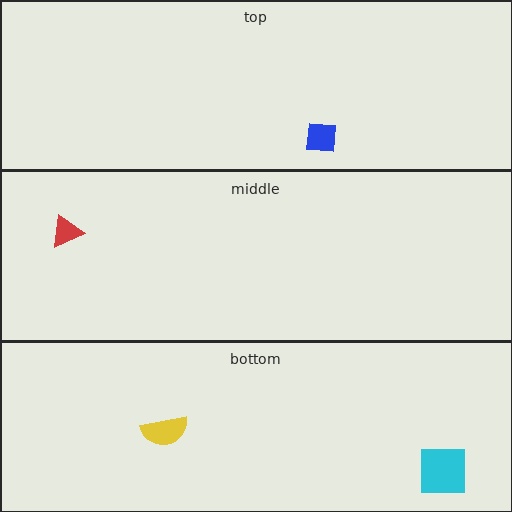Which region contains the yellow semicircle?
The bottom region.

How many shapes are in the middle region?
1.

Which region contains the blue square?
The top region.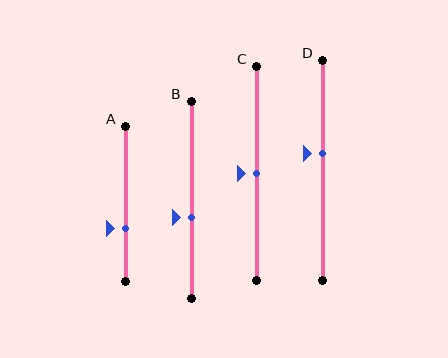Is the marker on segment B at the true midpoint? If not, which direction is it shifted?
No, the marker on segment B is shifted downward by about 9% of the segment length.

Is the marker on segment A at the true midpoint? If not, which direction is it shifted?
No, the marker on segment A is shifted downward by about 16% of the segment length.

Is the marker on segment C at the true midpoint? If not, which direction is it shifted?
Yes, the marker on segment C is at the true midpoint.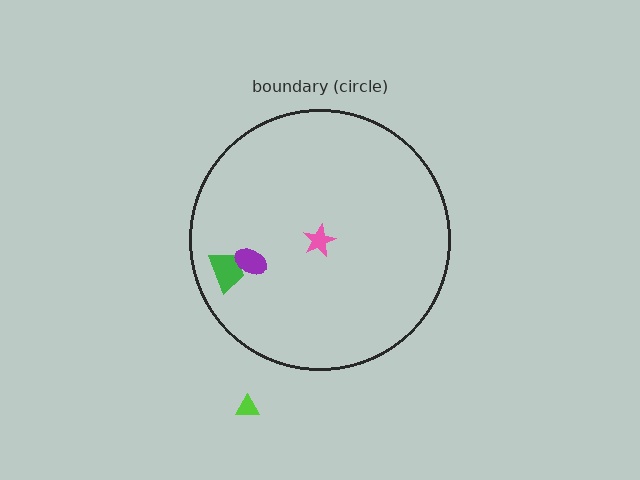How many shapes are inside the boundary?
3 inside, 1 outside.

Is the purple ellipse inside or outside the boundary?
Inside.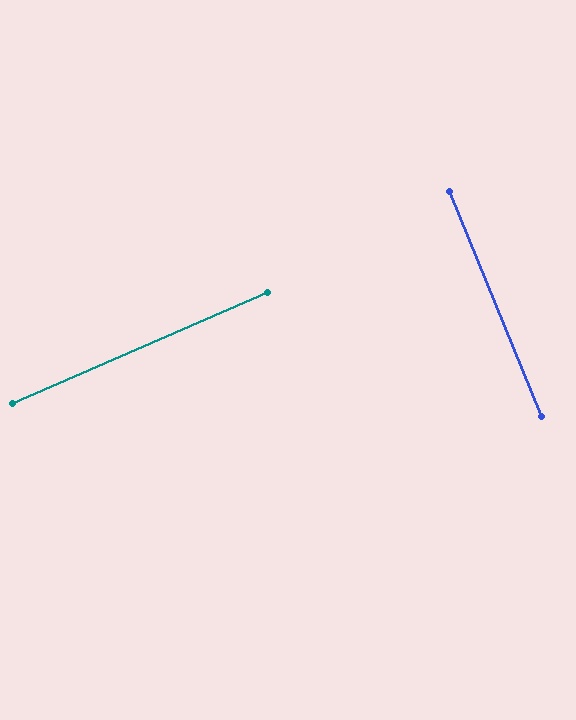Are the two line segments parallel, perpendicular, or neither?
Perpendicular — they meet at approximately 89°.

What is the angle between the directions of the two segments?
Approximately 89 degrees.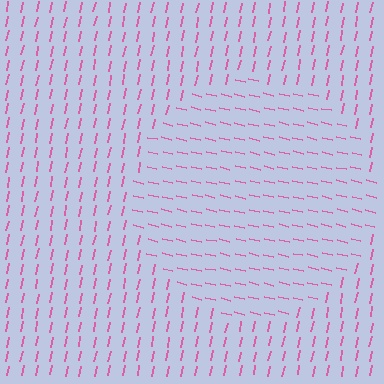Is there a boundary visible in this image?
Yes, there is a texture boundary formed by a change in line orientation.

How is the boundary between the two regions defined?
The boundary is defined purely by a change in line orientation (approximately 88 degrees difference). All lines are the same color and thickness.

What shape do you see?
I see a circle.